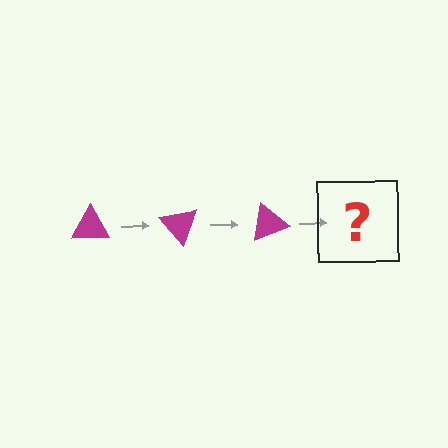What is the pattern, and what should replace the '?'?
The pattern is that the triangle rotates 50 degrees each step. The '?' should be a magenta triangle rotated 150 degrees.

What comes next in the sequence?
The next element should be a magenta triangle rotated 150 degrees.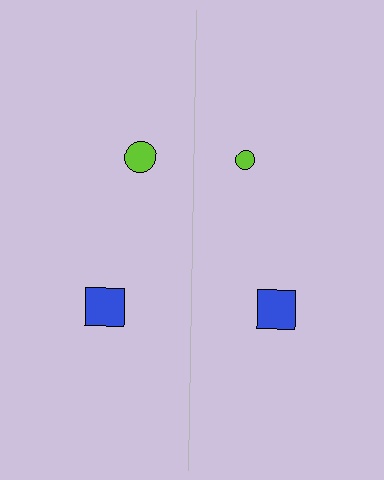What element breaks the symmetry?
The lime circle on the right side has a different size than its mirror counterpart.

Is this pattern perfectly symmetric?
No, the pattern is not perfectly symmetric. The lime circle on the right side has a different size than its mirror counterpart.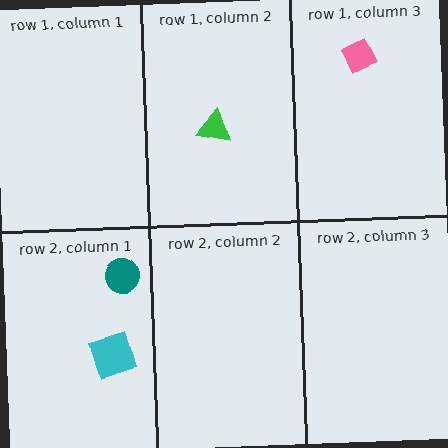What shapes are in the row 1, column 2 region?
The green triangle.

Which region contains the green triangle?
The row 1, column 2 region.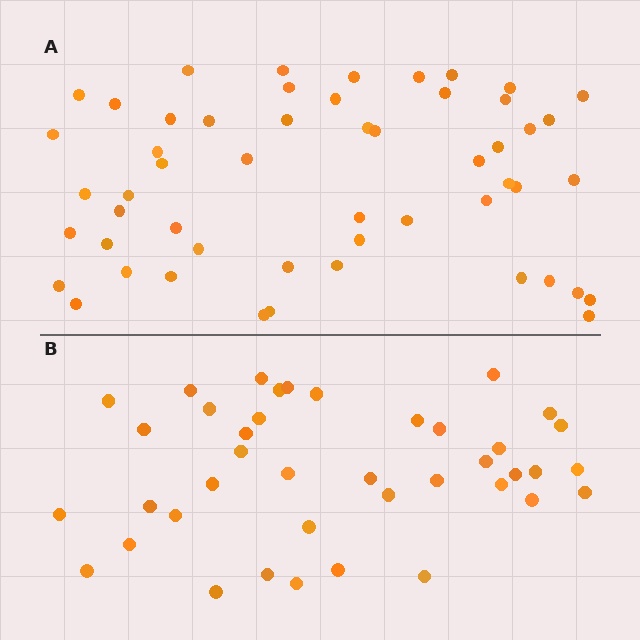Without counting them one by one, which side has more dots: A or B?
Region A (the top region) has more dots.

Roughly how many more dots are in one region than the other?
Region A has approximately 15 more dots than region B.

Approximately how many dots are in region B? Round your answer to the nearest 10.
About 40 dots.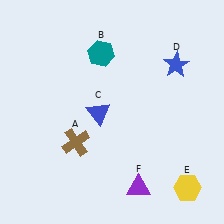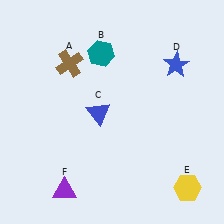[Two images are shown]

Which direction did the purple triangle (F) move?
The purple triangle (F) moved left.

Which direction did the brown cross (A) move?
The brown cross (A) moved up.